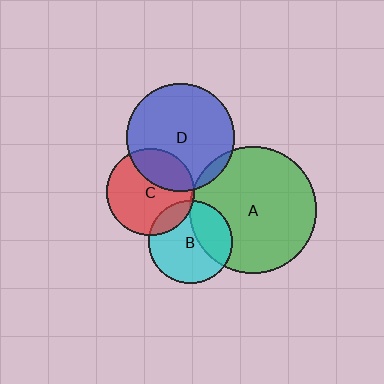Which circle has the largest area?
Circle A (green).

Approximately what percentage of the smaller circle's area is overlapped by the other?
Approximately 15%.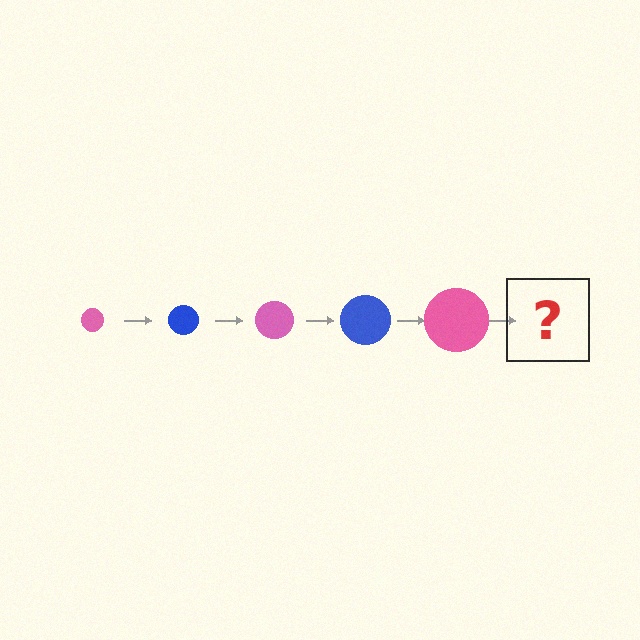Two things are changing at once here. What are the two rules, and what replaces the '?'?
The two rules are that the circle grows larger each step and the color cycles through pink and blue. The '?' should be a blue circle, larger than the previous one.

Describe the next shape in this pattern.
It should be a blue circle, larger than the previous one.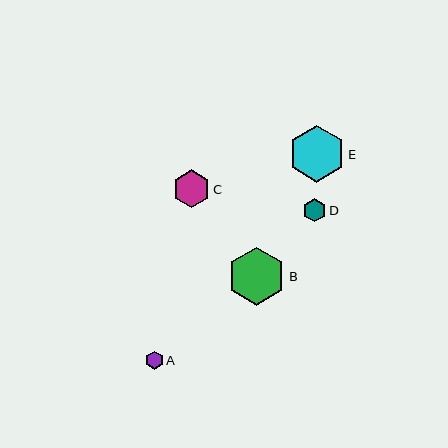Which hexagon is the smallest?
Hexagon A is the smallest with a size of approximately 18 pixels.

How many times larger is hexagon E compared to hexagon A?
Hexagon E is approximately 3.1 times the size of hexagon A.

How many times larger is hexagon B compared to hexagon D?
Hexagon B is approximately 2.5 times the size of hexagon D.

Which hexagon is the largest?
Hexagon B is the largest with a size of approximately 58 pixels.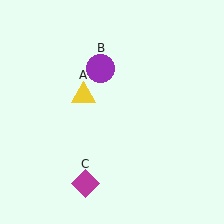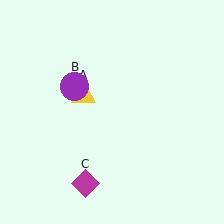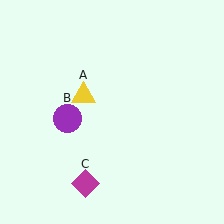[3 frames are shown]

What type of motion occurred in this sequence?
The purple circle (object B) rotated counterclockwise around the center of the scene.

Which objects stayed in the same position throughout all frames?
Yellow triangle (object A) and magenta diamond (object C) remained stationary.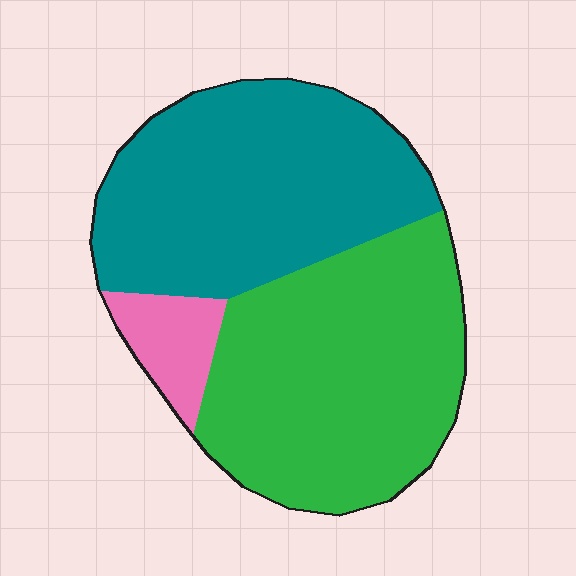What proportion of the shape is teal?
Teal covers roughly 45% of the shape.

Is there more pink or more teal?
Teal.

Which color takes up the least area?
Pink, at roughly 10%.